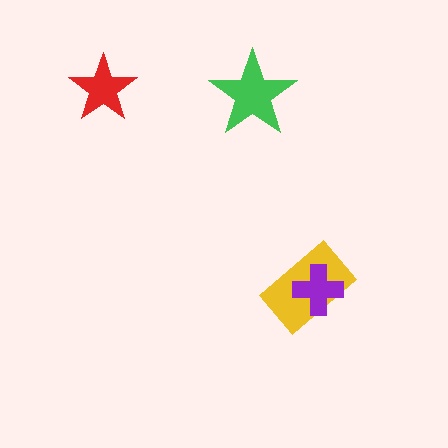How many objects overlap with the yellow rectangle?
1 object overlaps with the yellow rectangle.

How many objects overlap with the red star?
0 objects overlap with the red star.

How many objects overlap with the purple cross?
1 object overlaps with the purple cross.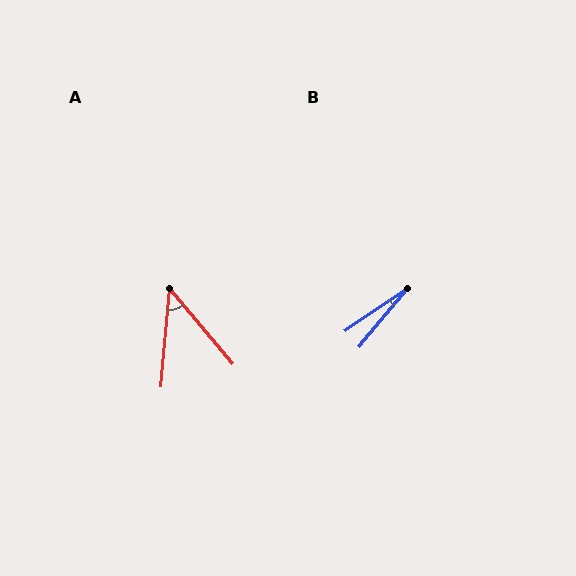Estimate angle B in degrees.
Approximately 16 degrees.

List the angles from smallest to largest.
B (16°), A (45°).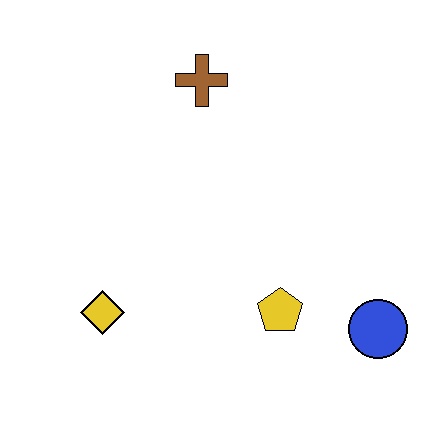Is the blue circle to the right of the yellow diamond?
Yes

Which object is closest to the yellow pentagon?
The blue circle is closest to the yellow pentagon.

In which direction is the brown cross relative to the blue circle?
The brown cross is above the blue circle.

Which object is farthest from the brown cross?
The blue circle is farthest from the brown cross.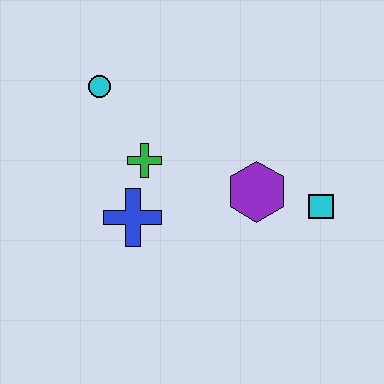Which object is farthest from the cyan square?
The cyan circle is farthest from the cyan square.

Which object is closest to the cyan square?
The purple hexagon is closest to the cyan square.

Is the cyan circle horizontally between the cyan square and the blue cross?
No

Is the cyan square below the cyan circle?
Yes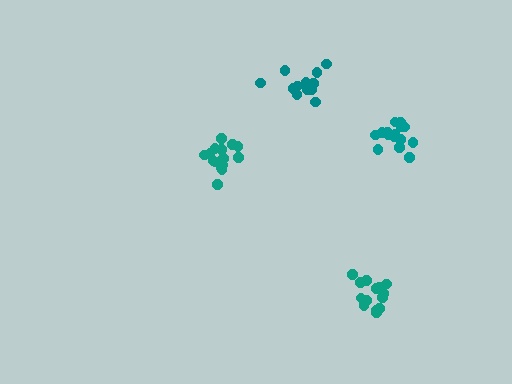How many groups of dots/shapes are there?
There are 4 groups.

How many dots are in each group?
Group 1: 12 dots, Group 2: 16 dots, Group 3: 15 dots, Group 4: 15 dots (58 total).